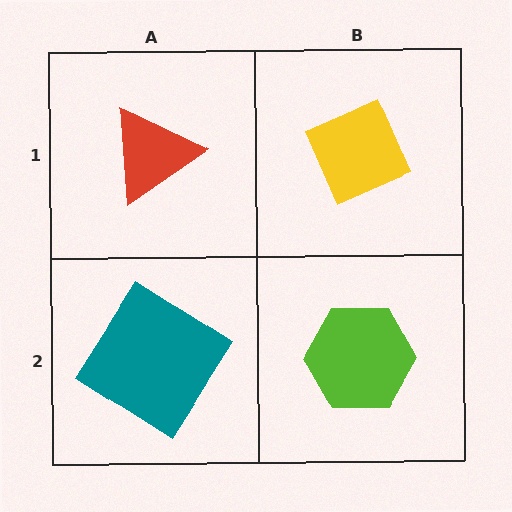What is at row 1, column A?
A red triangle.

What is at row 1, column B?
A yellow diamond.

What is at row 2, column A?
A teal diamond.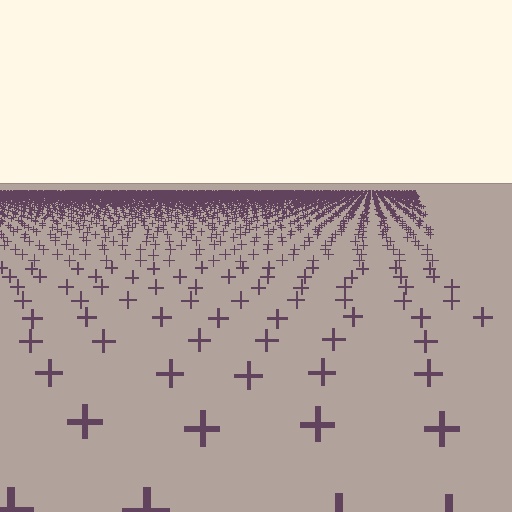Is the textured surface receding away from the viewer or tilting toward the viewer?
The surface is receding away from the viewer. Texture elements get smaller and denser toward the top.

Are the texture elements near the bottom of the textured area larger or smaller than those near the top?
Larger. Near the bottom, elements are closer to the viewer and appear at a bigger on-screen size.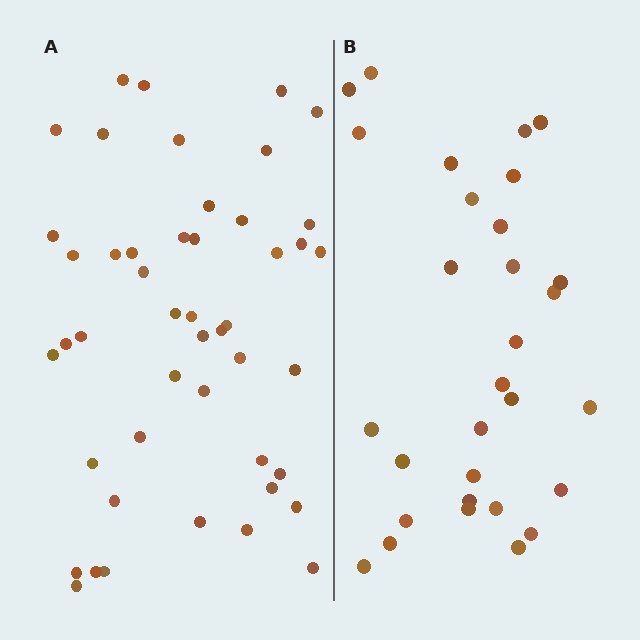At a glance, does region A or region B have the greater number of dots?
Region A (the left region) has more dots.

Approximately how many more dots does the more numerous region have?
Region A has approximately 15 more dots than region B.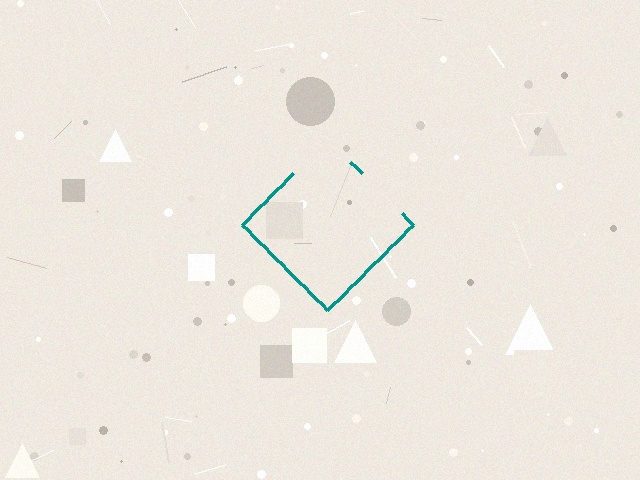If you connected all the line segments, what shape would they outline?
They would outline a diamond.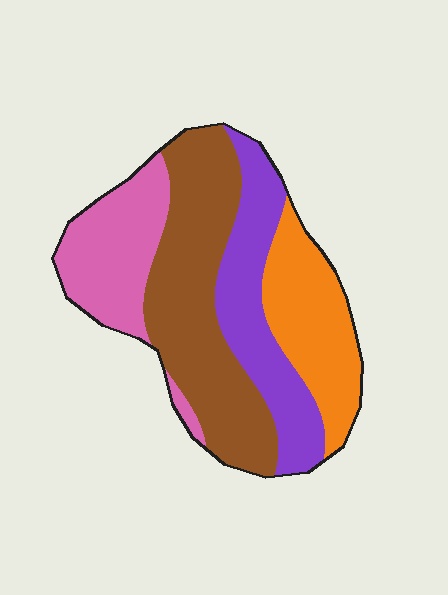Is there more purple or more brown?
Brown.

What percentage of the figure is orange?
Orange takes up between a sixth and a third of the figure.